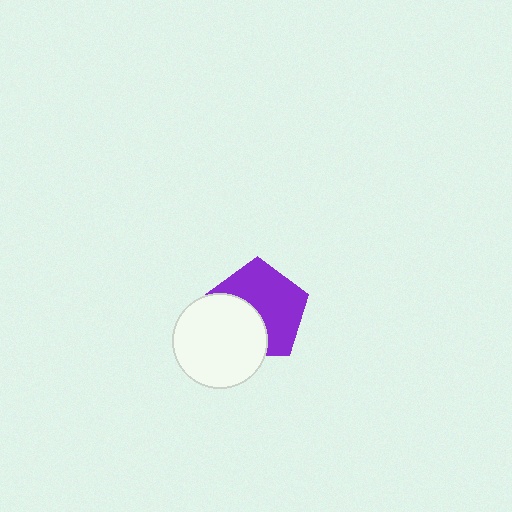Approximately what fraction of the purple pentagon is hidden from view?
Roughly 39% of the purple pentagon is hidden behind the white circle.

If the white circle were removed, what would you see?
You would see the complete purple pentagon.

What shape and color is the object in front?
The object in front is a white circle.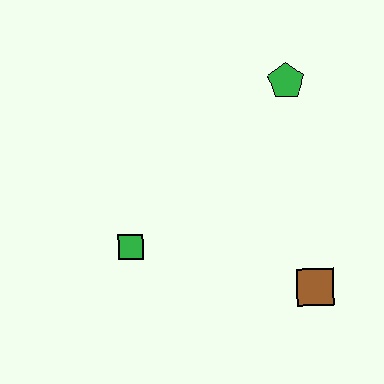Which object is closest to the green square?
The brown square is closest to the green square.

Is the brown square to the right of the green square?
Yes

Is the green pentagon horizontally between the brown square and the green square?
Yes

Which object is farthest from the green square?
The green pentagon is farthest from the green square.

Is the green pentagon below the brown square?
No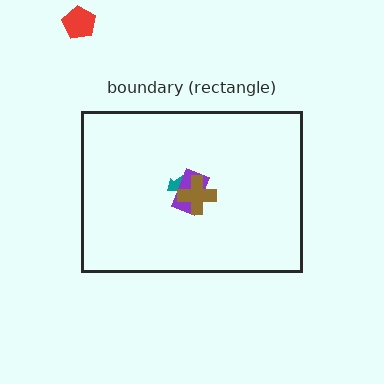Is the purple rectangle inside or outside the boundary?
Inside.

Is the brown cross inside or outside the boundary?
Inside.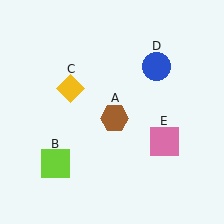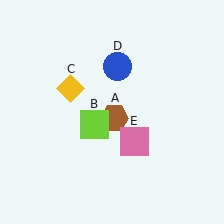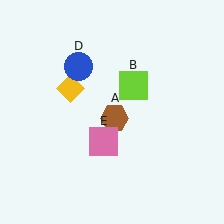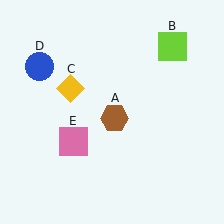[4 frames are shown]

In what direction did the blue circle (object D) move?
The blue circle (object D) moved left.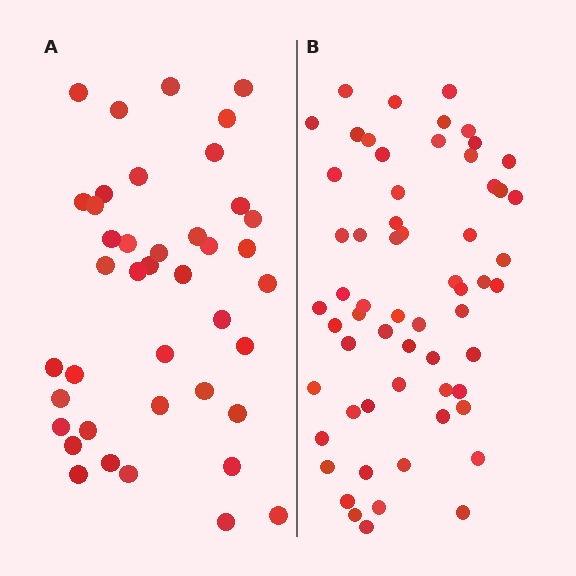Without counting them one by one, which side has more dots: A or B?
Region B (the right region) has more dots.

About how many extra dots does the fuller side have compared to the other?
Region B has approximately 20 more dots than region A.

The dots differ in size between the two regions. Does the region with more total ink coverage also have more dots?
No. Region A has more total ink coverage because its dots are larger, but region B actually contains more individual dots. Total area can be misleading — the number of items is what matters here.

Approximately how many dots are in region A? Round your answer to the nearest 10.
About 40 dots. (The exact count is 41, which rounds to 40.)